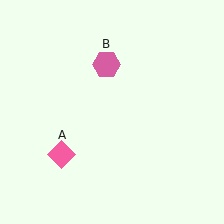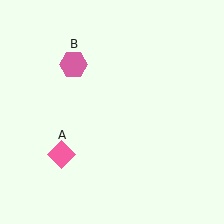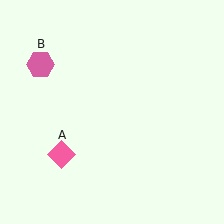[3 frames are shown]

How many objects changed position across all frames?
1 object changed position: pink hexagon (object B).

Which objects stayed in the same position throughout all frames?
Pink diamond (object A) remained stationary.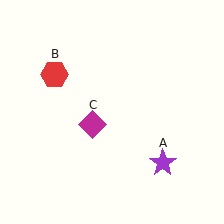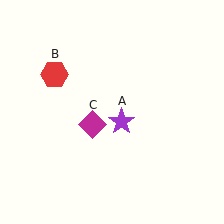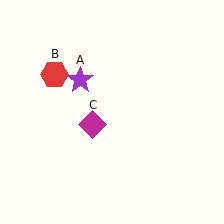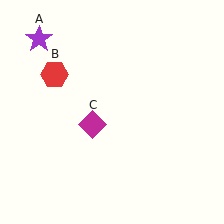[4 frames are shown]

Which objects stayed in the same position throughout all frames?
Red hexagon (object B) and magenta diamond (object C) remained stationary.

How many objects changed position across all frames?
1 object changed position: purple star (object A).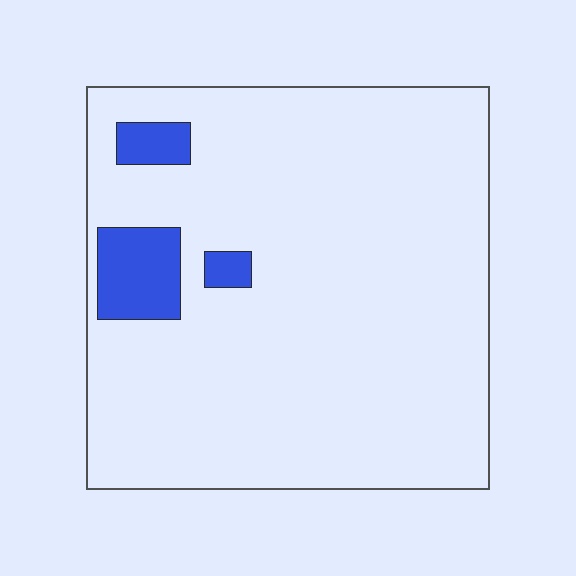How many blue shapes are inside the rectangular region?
3.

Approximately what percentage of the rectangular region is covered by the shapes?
Approximately 10%.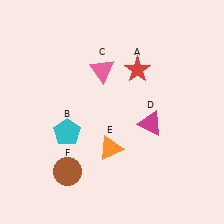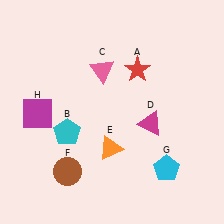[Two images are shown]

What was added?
A cyan pentagon (G), a magenta square (H) were added in Image 2.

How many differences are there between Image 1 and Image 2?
There are 2 differences between the two images.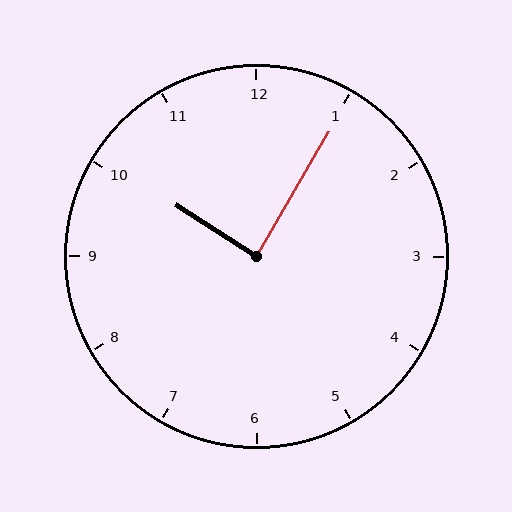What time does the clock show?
10:05.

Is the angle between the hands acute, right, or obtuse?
It is right.